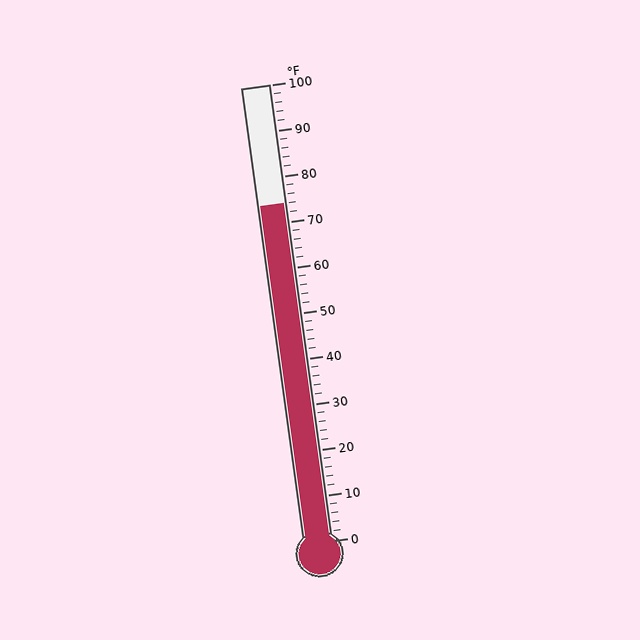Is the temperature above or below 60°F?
The temperature is above 60°F.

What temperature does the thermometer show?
The thermometer shows approximately 74°F.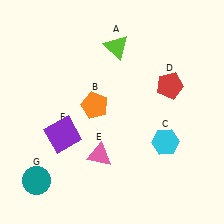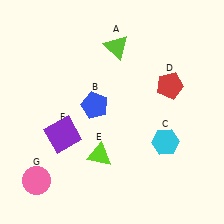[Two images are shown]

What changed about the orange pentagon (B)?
In Image 1, B is orange. In Image 2, it changed to blue.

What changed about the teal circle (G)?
In Image 1, G is teal. In Image 2, it changed to pink.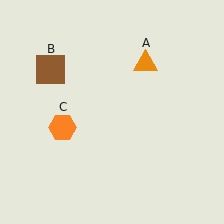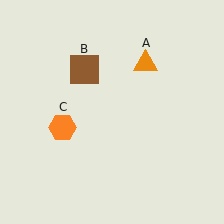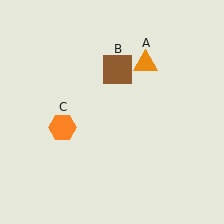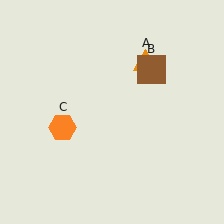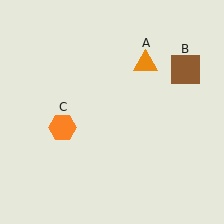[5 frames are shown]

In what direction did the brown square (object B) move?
The brown square (object B) moved right.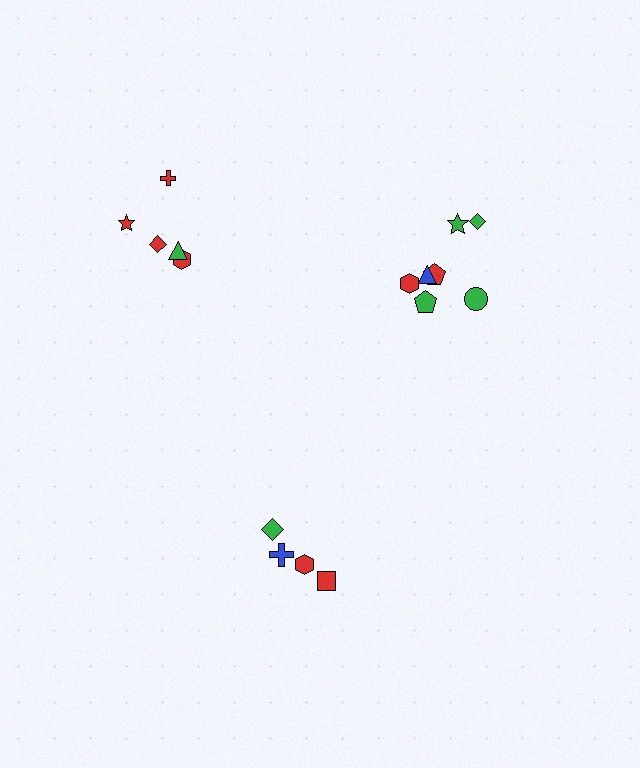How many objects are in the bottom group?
There are 4 objects.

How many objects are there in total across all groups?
There are 16 objects.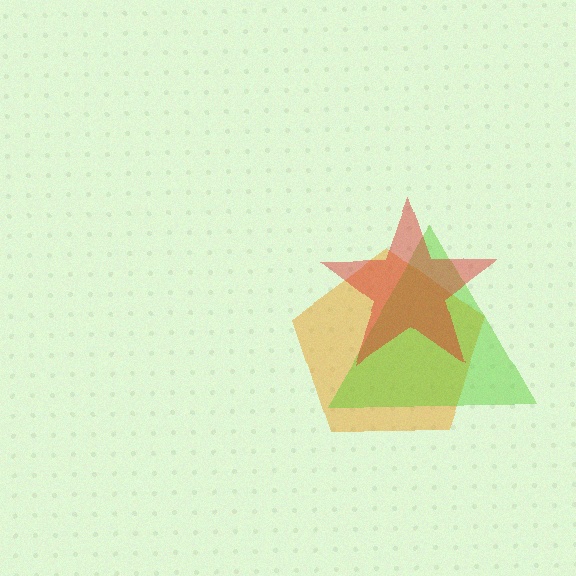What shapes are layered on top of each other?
The layered shapes are: an orange pentagon, a lime triangle, a red star.